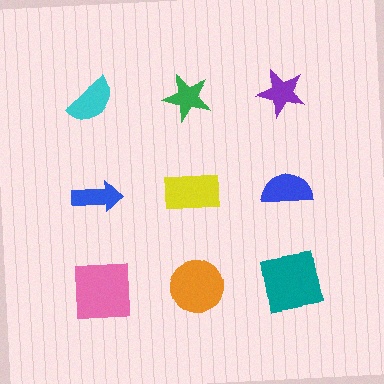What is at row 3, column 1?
A pink square.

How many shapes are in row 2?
3 shapes.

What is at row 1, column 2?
A green star.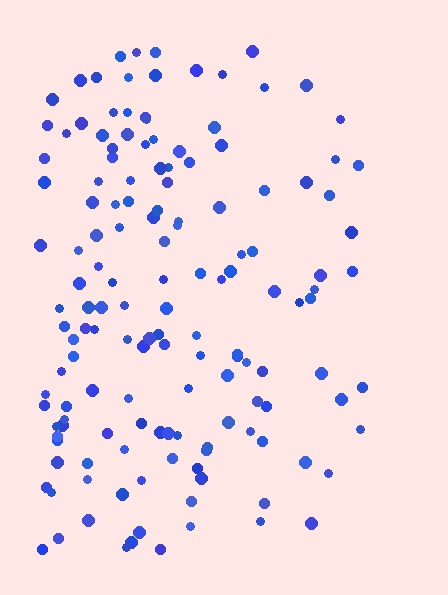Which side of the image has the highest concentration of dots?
The left.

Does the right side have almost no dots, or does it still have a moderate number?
Still a moderate number, just noticeably fewer than the left.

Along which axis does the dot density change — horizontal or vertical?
Horizontal.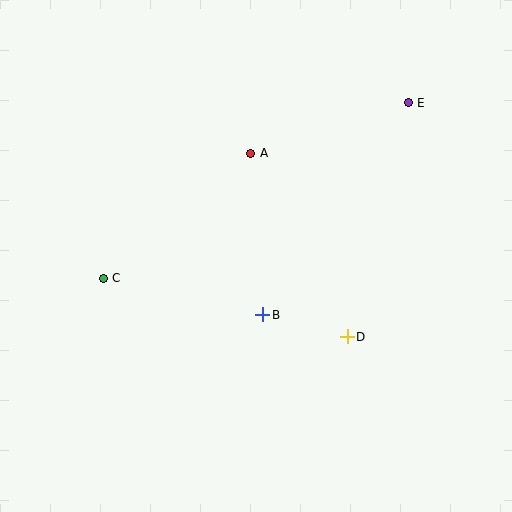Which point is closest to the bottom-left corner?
Point C is closest to the bottom-left corner.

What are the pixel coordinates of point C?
Point C is at (103, 278).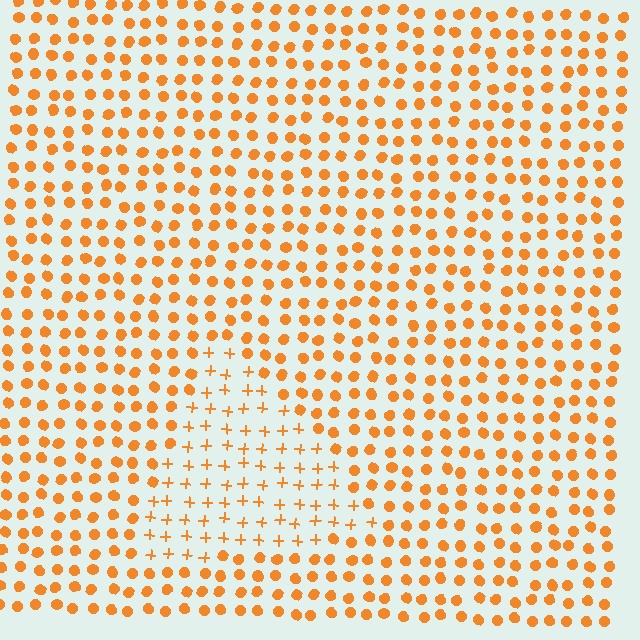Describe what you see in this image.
The image is filled with small orange elements arranged in a uniform grid. A triangle-shaped region contains plus signs, while the surrounding area contains circles. The boundary is defined purely by the change in element shape.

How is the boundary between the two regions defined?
The boundary is defined by a change in element shape: plus signs inside vs. circles outside. All elements share the same color and spacing.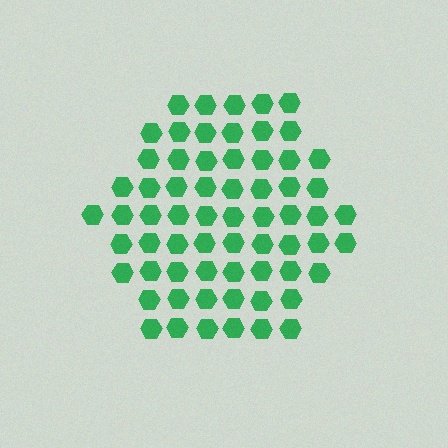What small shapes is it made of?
It is made of small hexagons.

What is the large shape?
The large shape is a hexagon.